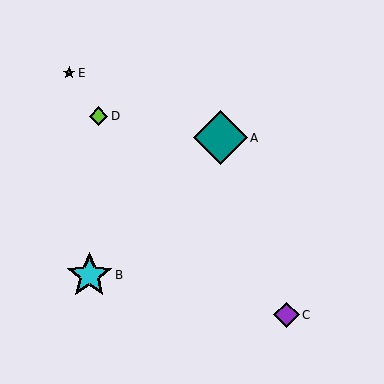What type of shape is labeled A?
Shape A is a teal diamond.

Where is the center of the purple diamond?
The center of the purple diamond is at (287, 315).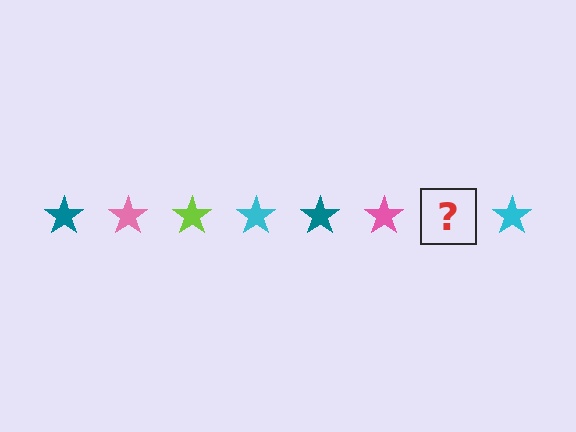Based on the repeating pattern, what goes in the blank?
The blank should be a lime star.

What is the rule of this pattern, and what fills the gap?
The rule is that the pattern cycles through teal, pink, lime, cyan stars. The gap should be filled with a lime star.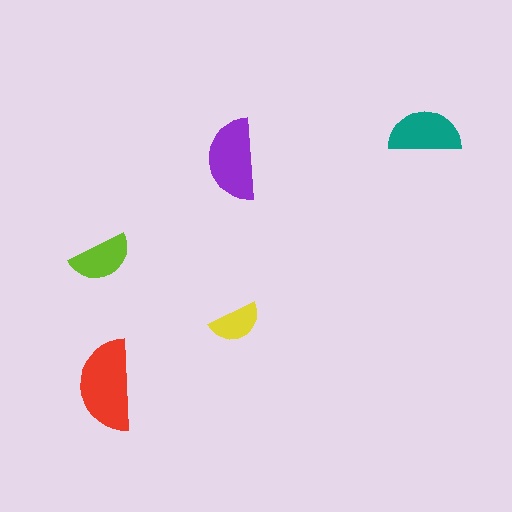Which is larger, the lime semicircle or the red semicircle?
The red one.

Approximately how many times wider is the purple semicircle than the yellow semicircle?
About 1.5 times wider.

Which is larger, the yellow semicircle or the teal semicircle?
The teal one.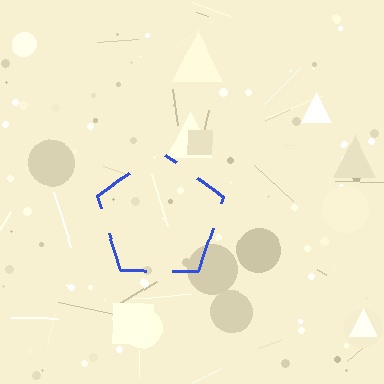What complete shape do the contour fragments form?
The contour fragments form a pentagon.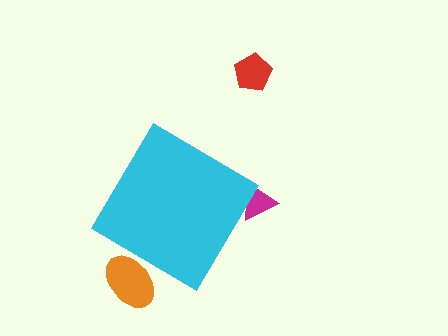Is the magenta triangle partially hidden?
Yes, the magenta triangle is partially hidden behind the cyan diamond.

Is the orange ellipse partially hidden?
Yes, the orange ellipse is partially hidden behind the cyan diamond.